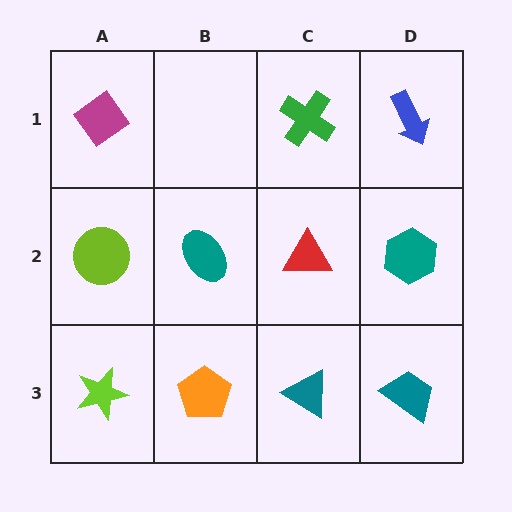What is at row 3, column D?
A teal trapezoid.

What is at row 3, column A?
A lime star.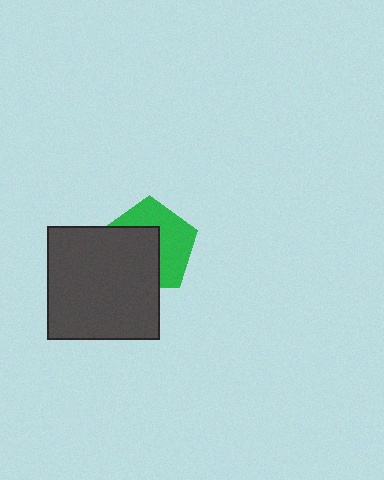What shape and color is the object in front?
The object in front is a dark gray square.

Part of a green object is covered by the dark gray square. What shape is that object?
It is a pentagon.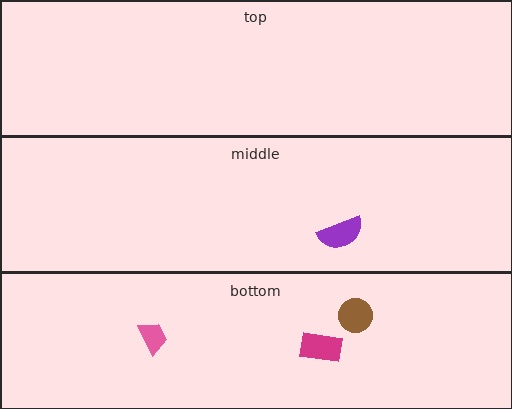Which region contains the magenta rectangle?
The bottom region.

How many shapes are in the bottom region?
3.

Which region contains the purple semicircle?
The middle region.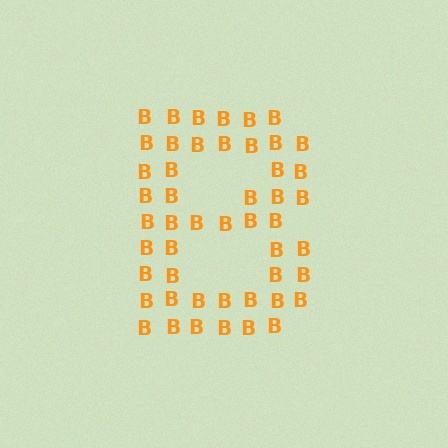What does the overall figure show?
The overall figure shows the letter B.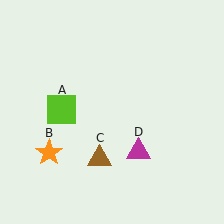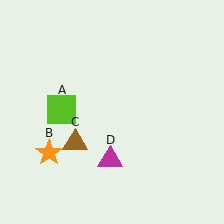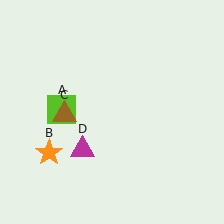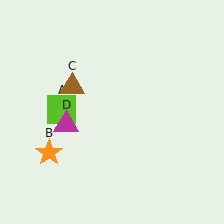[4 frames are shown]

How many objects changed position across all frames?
2 objects changed position: brown triangle (object C), magenta triangle (object D).